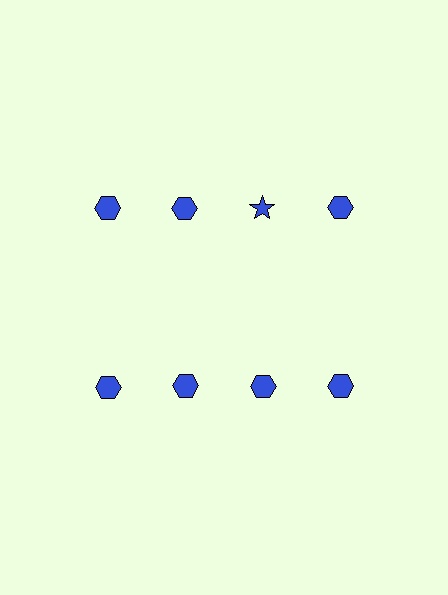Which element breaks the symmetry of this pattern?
The blue star in the top row, center column breaks the symmetry. All other shapes are blue hexagons.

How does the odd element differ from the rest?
It has a different shape: star instead of hexagon.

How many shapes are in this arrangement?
There are 8 shapes arranged in a grid pattern.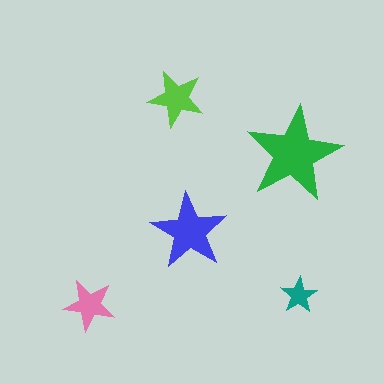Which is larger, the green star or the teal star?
The green one.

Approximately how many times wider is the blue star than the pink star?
About 1.5 times wider.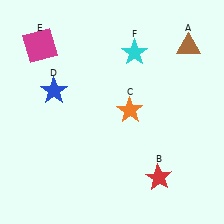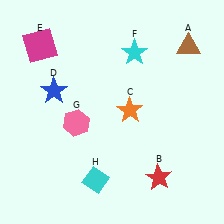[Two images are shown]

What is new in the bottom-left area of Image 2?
A pink hexagon (G) was added in the bottom-left area of Image 2.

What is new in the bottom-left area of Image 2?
A cyan diamond (H) was added in the bottom-left area of Image 2.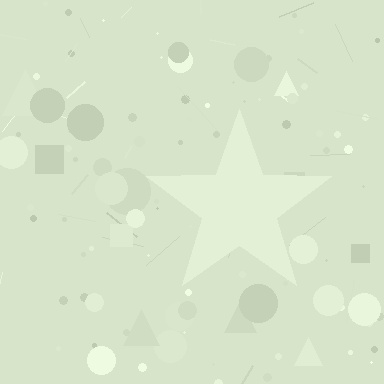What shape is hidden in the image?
A star is hidden in the image.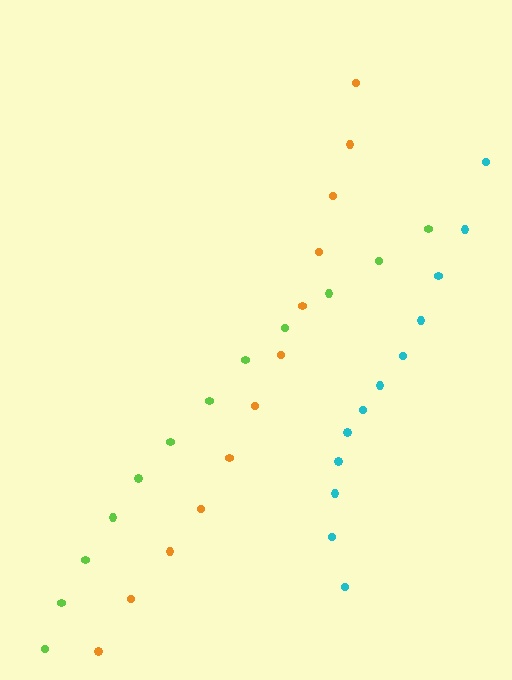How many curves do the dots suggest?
There are 3 distinct paths.